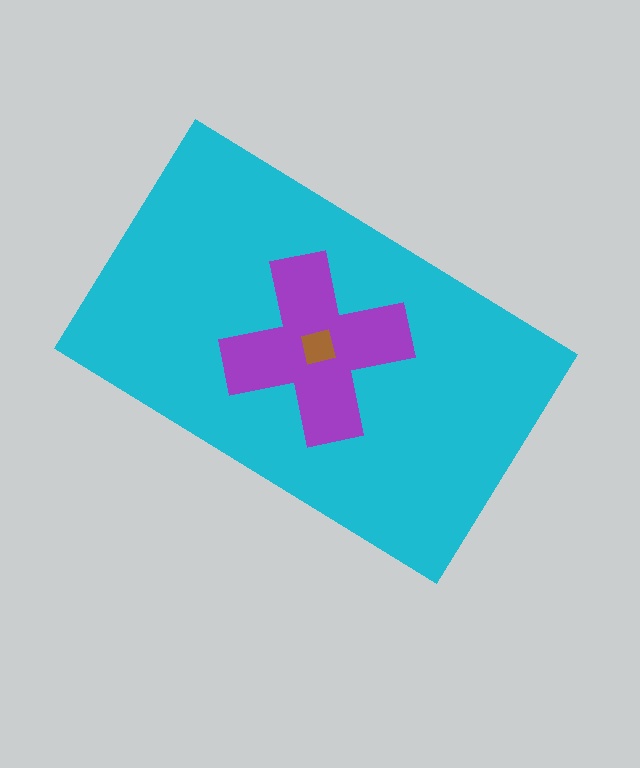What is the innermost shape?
The brown square.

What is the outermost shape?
The cyan rectangle.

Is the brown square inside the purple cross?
Yes.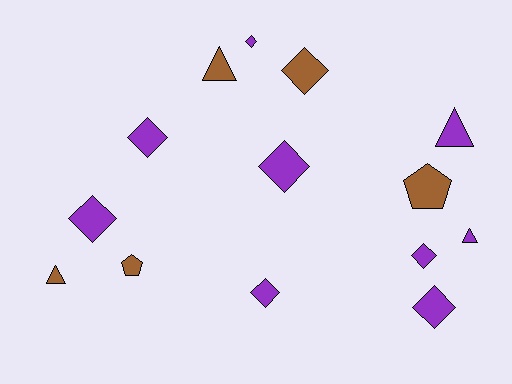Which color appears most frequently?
Purple, with 9 objects.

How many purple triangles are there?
There are 2 purple triangles.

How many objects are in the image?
There are 14 objects.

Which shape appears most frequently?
Diamond, with 8 objects.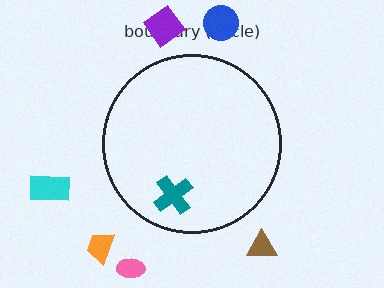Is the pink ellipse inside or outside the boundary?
Outside.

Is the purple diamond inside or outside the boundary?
Outside.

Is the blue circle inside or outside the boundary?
Outside.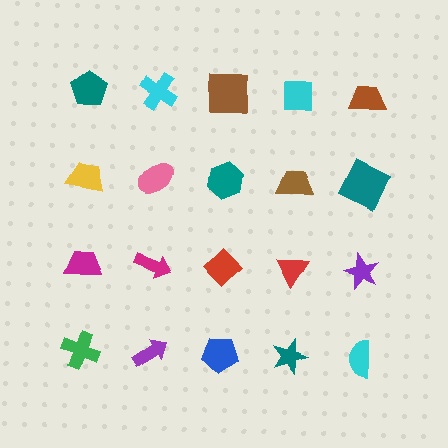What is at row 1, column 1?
A teal pentagon.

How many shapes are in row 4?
5 shapes.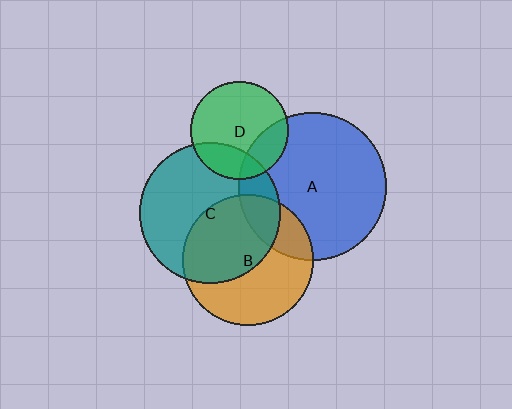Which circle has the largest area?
Circle A (blue).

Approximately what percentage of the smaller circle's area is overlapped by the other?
Approximately 50%.